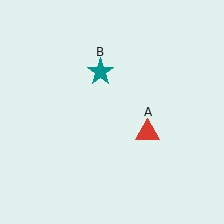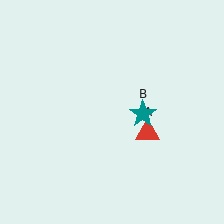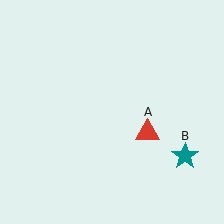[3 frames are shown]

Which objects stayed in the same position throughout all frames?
Red triangle (object A) remained stationary.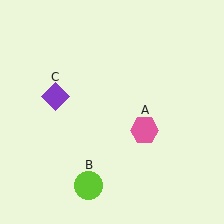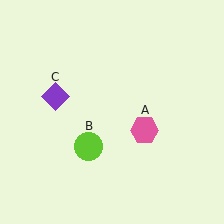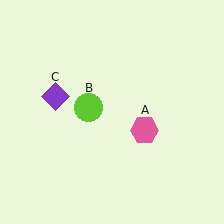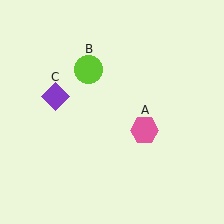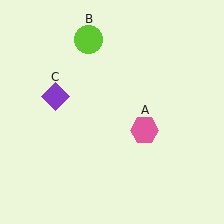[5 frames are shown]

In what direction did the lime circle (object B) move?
The lime circle (object B) moved up.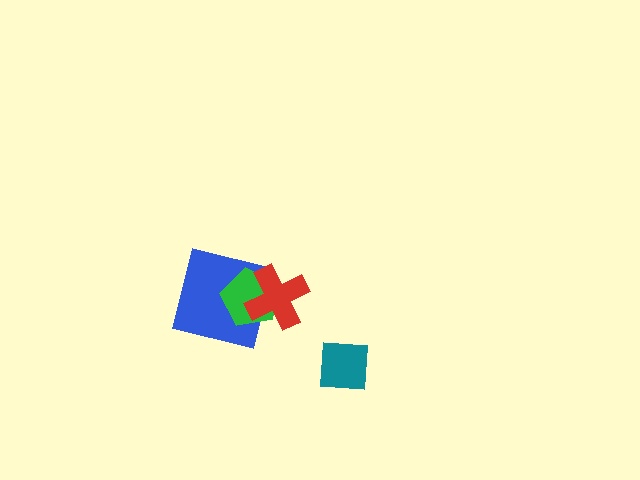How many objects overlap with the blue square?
2 objects overlap with the blue square.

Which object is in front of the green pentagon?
The red cross is in front of the green pentagon.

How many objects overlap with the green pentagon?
2 objects overlap with the green pentagon.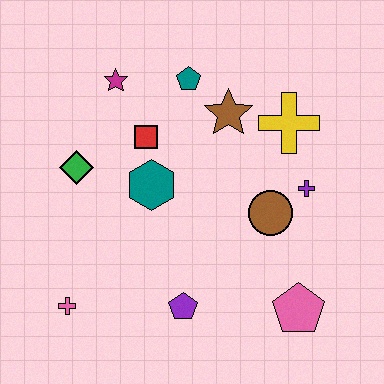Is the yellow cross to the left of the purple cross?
Yes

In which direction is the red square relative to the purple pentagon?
The red square is above the purple pentagon.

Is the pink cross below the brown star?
Yes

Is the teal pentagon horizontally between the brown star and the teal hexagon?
Yes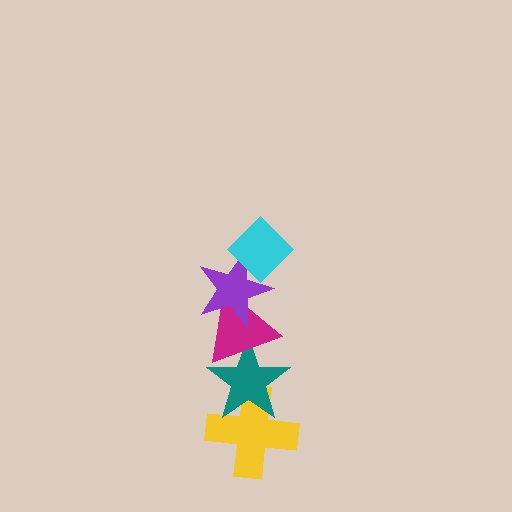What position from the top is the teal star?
The teal star is 4th from the top.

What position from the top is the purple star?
The purple star is 2nd from the top.